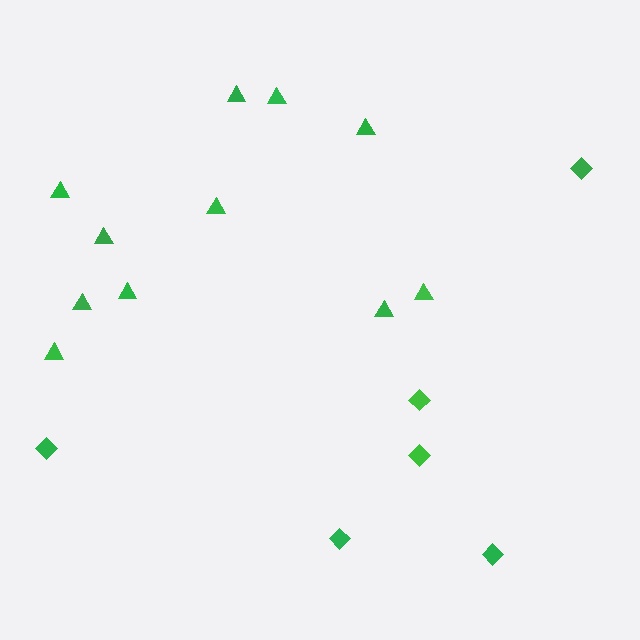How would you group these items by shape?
There are 2 groups: one group of triangles (11) and one group of diamonds (6).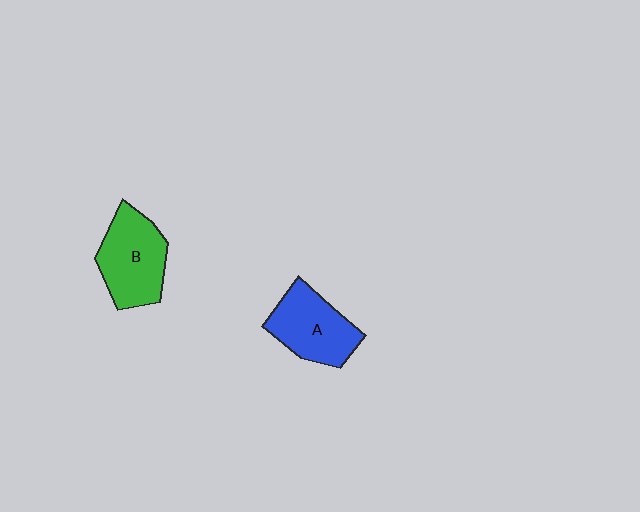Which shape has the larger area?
Shape B (green).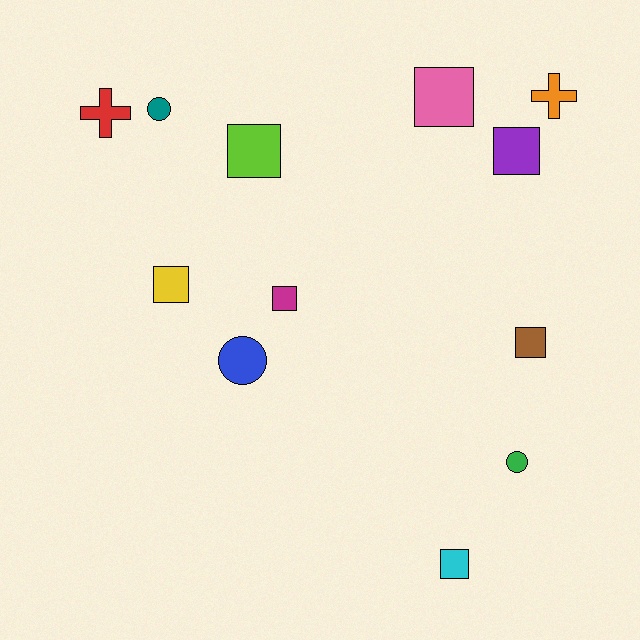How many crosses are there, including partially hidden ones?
There are 2 crosses.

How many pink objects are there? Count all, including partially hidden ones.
There is 1 pink object.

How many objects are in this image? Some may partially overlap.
There are 12 objects.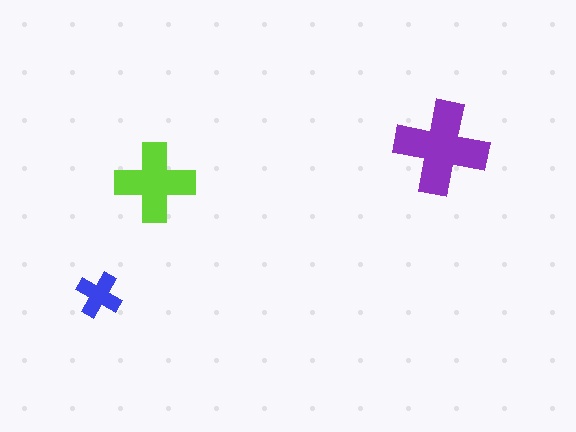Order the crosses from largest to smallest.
the purple one, the lime one, the blue one.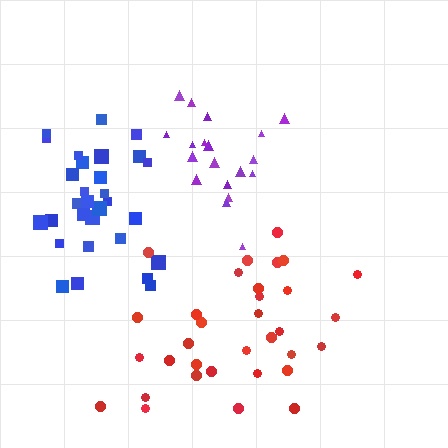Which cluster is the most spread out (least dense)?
Purple.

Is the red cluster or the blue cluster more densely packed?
Blue.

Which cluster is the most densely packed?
Blue.